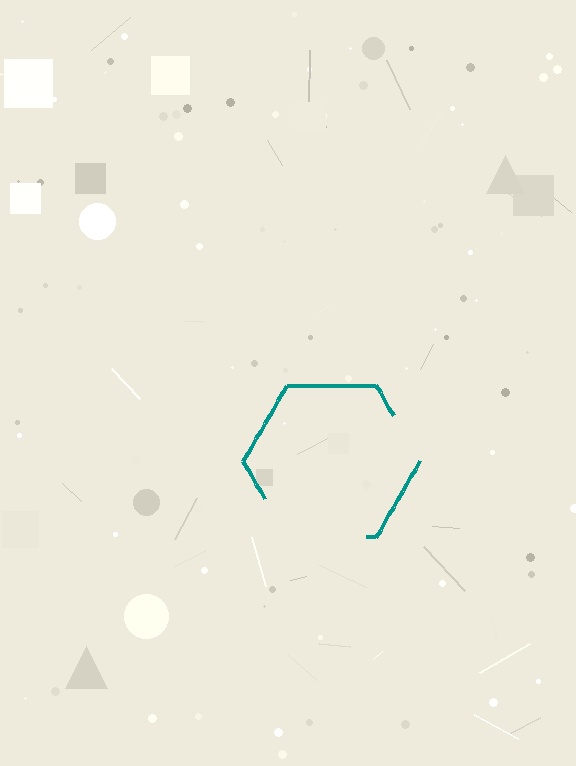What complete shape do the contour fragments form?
The contour fragments form a hexagon.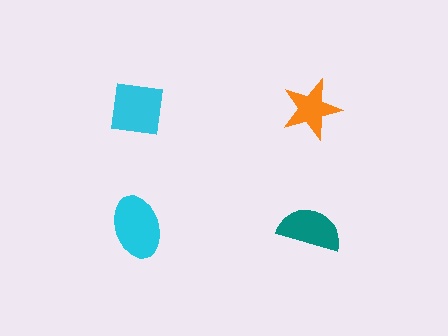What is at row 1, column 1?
A cyan square.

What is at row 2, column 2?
A teal semicircle.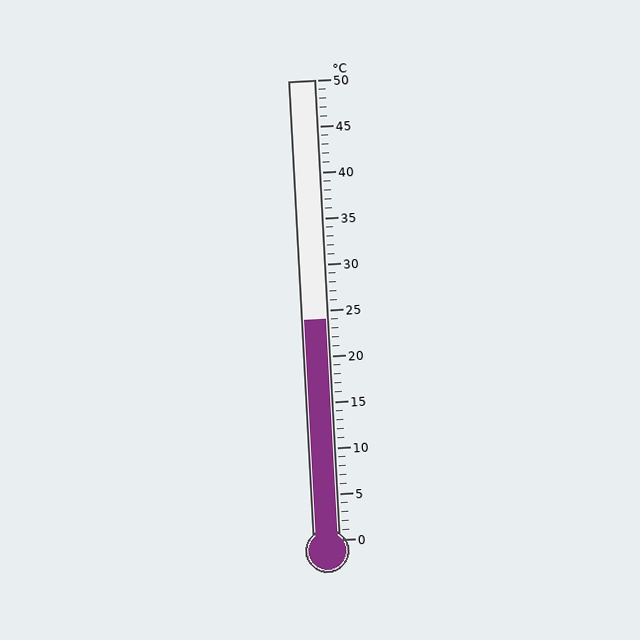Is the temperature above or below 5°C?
The temperature is above 5°C.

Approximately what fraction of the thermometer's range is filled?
The thermometer is filled to approximately 50% of its range.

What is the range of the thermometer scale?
The thermometer scale ranges from 0°C to 50°C.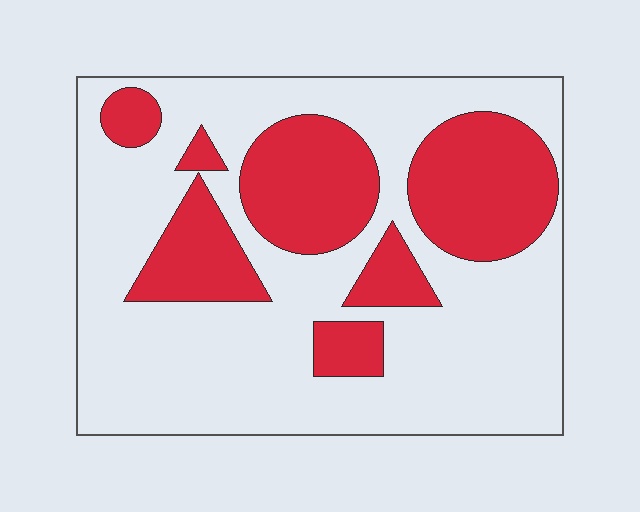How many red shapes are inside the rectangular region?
7.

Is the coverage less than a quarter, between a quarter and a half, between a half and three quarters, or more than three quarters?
Between a quarter and a half.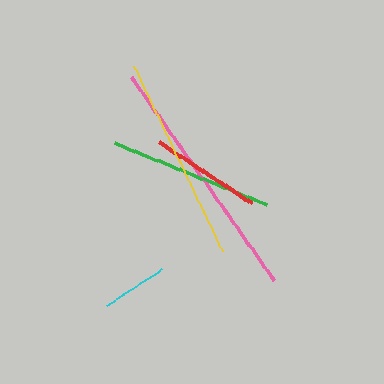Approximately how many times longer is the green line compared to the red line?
The green line is approximately 1.5 times the length of the red line.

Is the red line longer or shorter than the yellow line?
The yellow line is longer than the red line.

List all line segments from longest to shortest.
From longest to shortest: pink, yellow, green, red, cyan.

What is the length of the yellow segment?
The yellow segment is approximately 204 pixels long.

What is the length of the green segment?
The green segment is approximately 163 pixels long.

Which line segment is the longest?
The pink line is the longest at approximately 249 pixels.